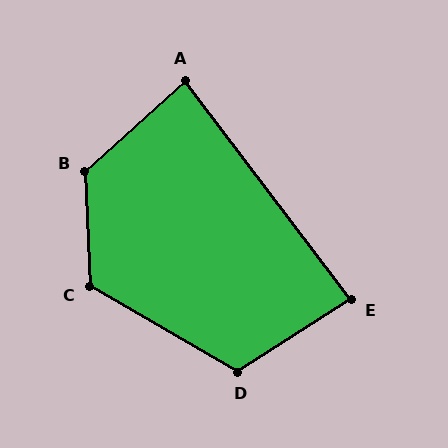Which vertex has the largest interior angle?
B, at approximately 130 degrees.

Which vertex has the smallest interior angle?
A, at approximately 85 degrees.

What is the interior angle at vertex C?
Approximately 122 degrees (obtuse).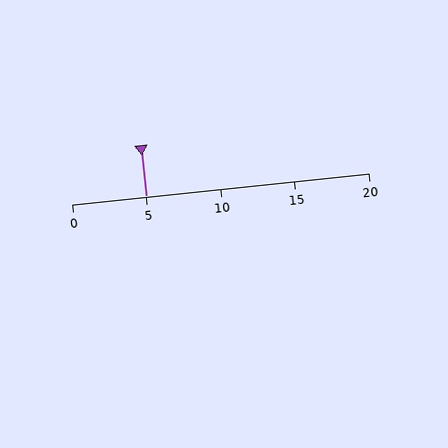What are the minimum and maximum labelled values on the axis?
The axis runs from 0 to 20.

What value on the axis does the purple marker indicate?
The marker indicates approximately 5.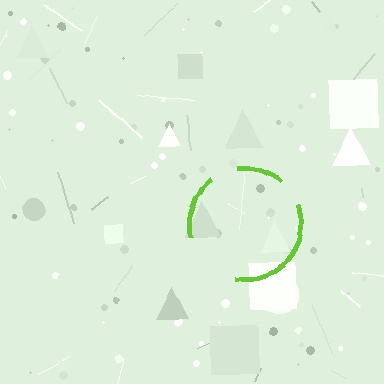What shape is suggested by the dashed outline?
The dashed outline suggests a circle.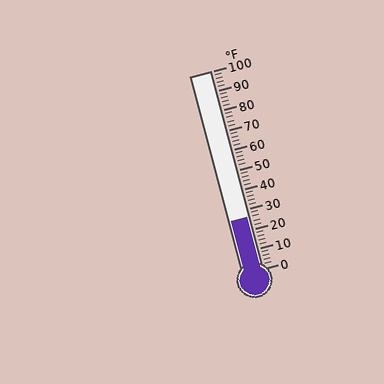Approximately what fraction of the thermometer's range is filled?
The thermometer is filled to approximately 25% of its range.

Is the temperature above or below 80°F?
The temperature is below 80°F.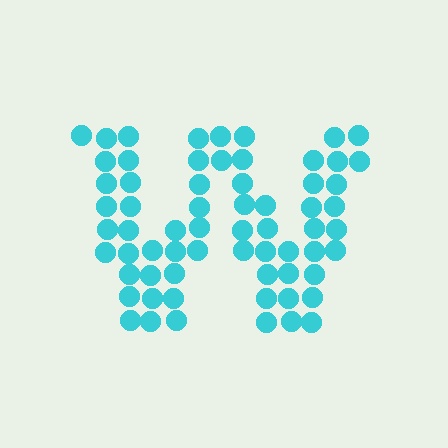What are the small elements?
The small elements are circles.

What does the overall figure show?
The overall figure shows the letter W.